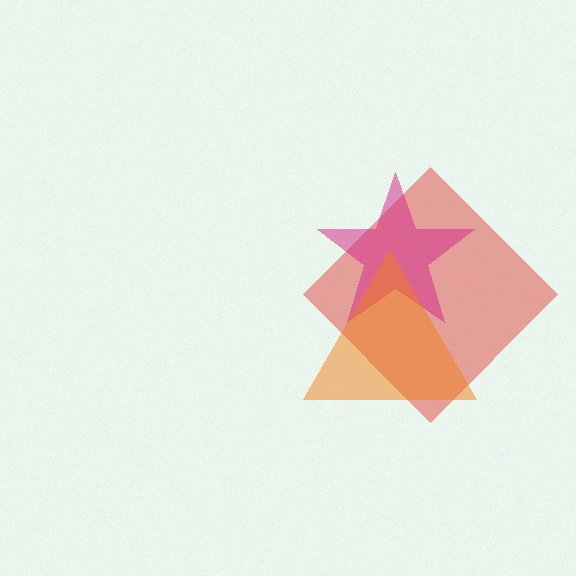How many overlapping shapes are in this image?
There are 3 overlapping shapes in the image.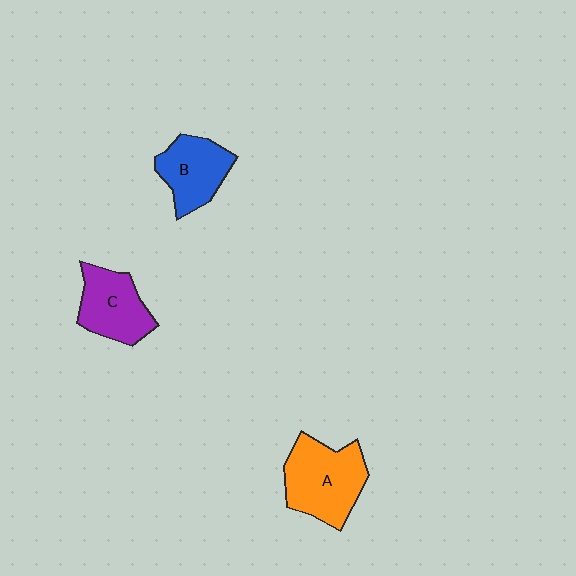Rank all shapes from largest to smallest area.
From largest to smallest: A (orange), C (purple), B (blue).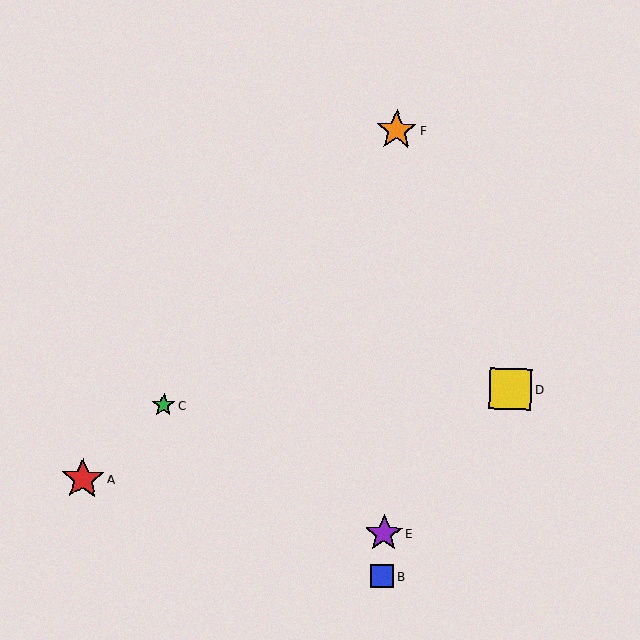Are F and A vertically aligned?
No, F is at x≈396 and A is at x≈83.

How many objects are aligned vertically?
3 objects (B, E, F) are aligned vertically.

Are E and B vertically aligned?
Yes, both are at x≈384.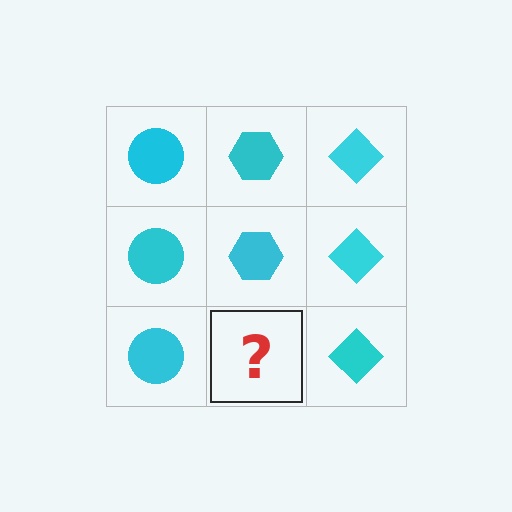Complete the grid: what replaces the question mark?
The question mark should be replaced with a cyan hexagon.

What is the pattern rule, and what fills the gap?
The rule is that each column has a consistent shape. The gap should be filled with a cyan hexagon.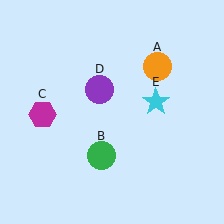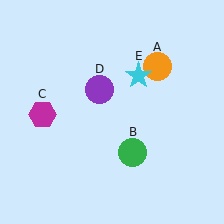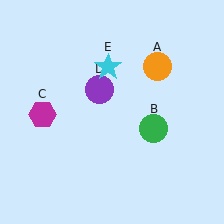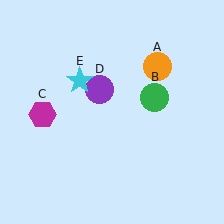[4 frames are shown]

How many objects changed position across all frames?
2 objects changed position: green circle (object B), cyan star (object E).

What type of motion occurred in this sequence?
The green circle (object B), cyan star (object E) rotated counterclockwise around the center of the scene.